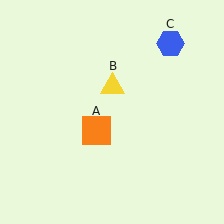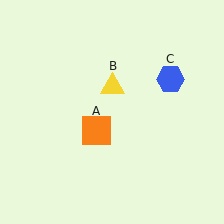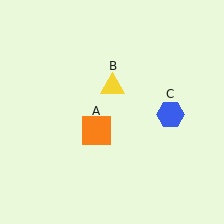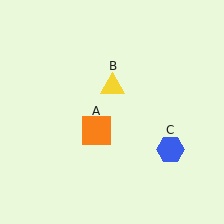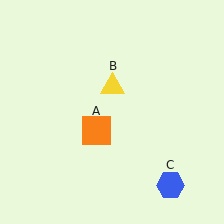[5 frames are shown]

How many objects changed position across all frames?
1 object changed position: blue hexagon (object C).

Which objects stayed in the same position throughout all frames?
Orange square (object A) and yellow triangle (object B) remained stationary.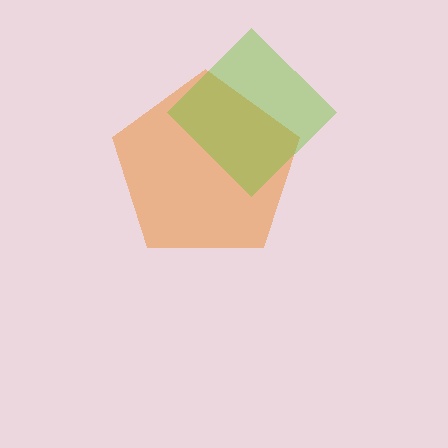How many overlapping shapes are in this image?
There are 2 overlapping shapes in the image.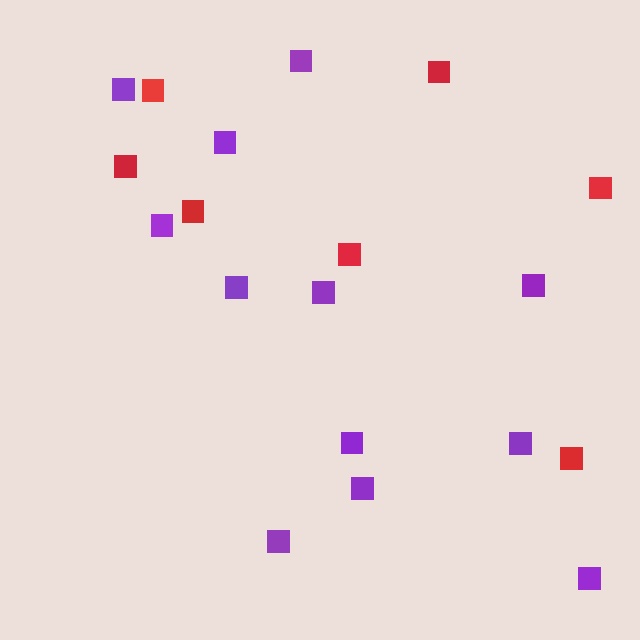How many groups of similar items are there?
There are 2 groups: one group of purple squares (12) and one group of red squares (7).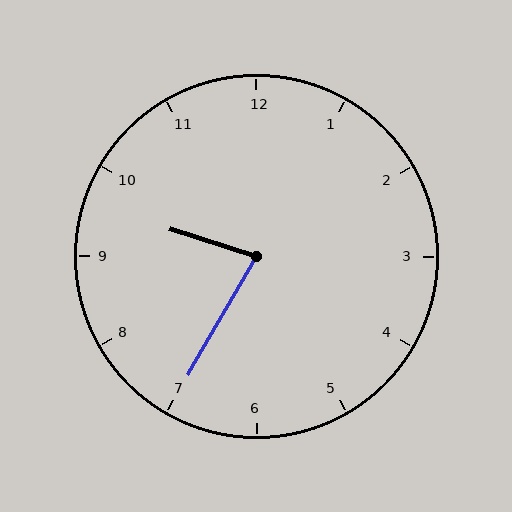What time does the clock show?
9:35.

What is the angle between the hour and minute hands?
Approximately 78 degrees.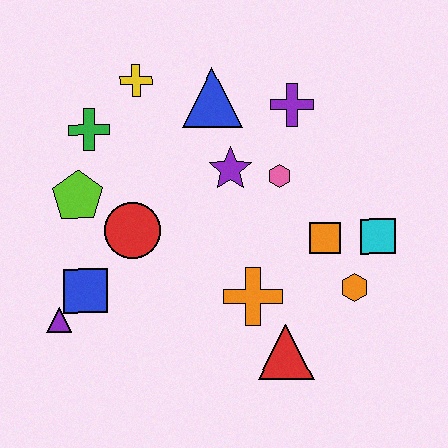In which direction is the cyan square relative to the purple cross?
The cyan square is below the purple cross.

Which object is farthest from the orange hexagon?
The green cross is farthest from the orange hexagon.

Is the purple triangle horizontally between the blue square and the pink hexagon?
No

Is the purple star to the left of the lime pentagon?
No